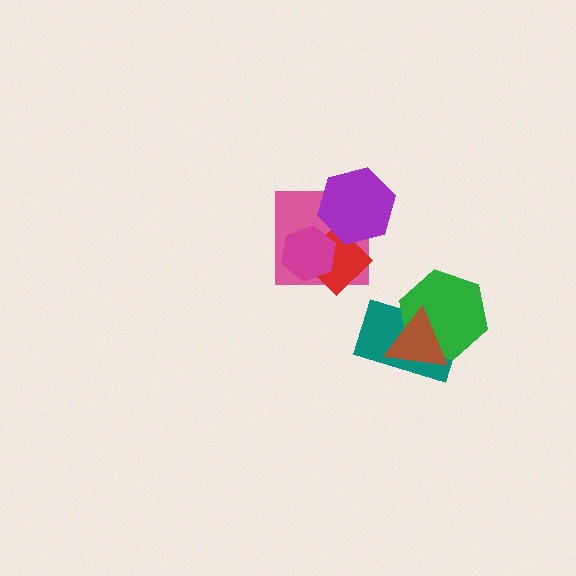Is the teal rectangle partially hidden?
Yes, it is partially covered by another shape.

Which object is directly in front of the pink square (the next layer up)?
The red diamond is directly in front of the pink square.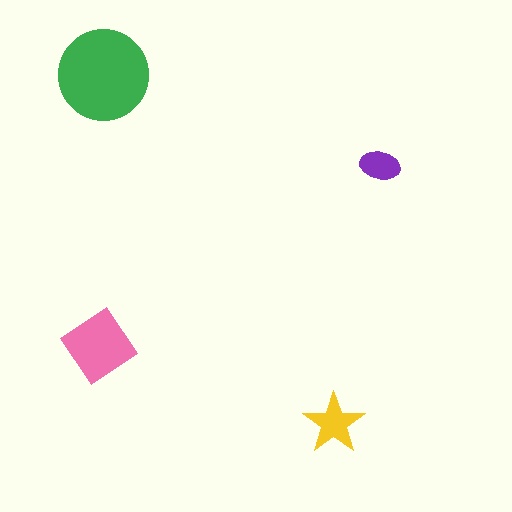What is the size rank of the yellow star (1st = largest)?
3rd.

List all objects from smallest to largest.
The purple ellipse, the yellow star, the pink diamond, the green circle.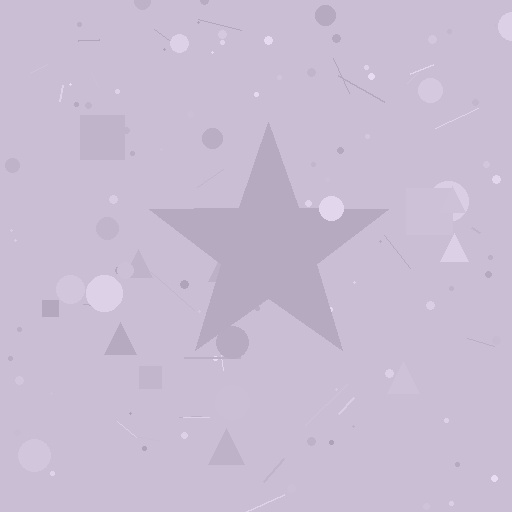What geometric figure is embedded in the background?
A star is embedded in the background.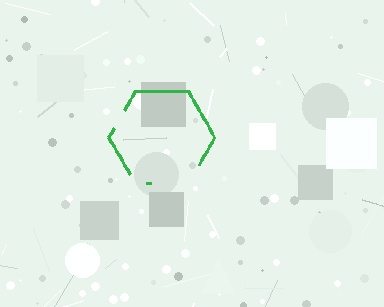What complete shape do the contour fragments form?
The contour fragments form a hexagon.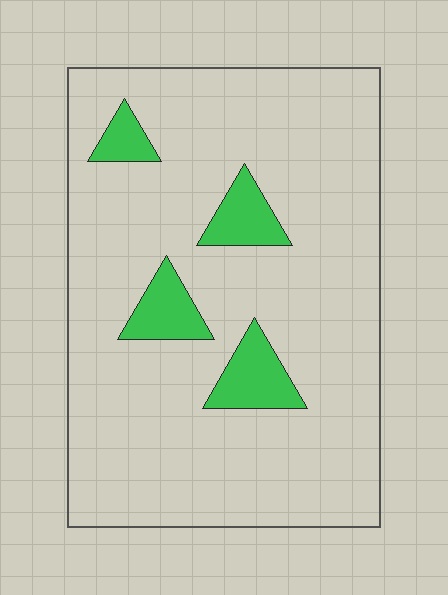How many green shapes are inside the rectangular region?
4.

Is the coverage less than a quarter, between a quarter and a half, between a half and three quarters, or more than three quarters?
Less than a quarter.